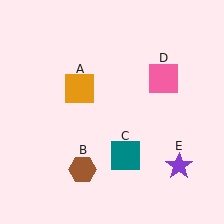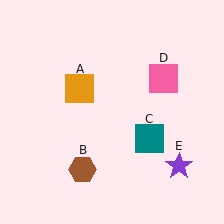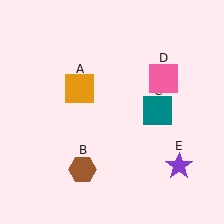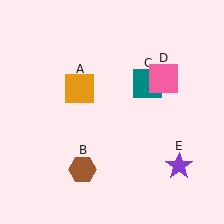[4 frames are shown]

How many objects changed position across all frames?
1 object changed position: teal square (object C).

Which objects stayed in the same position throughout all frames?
Orange square (object A) and brown hexagon (object B) and pink square (object D) and purple star (object E) remained stationary.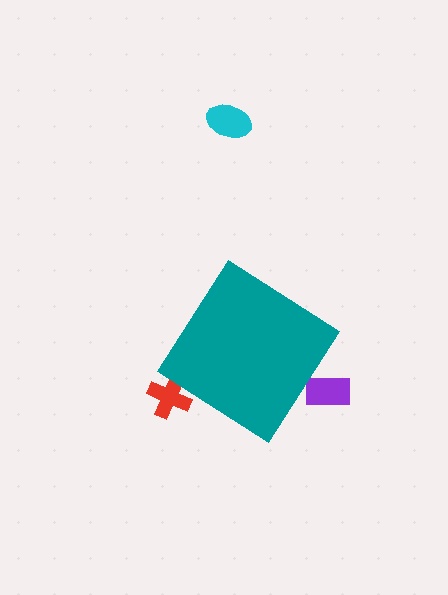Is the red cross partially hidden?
Yes, the red cross is partially hidden behind the teal diamond.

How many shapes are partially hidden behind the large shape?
2 shapes are partially hidden.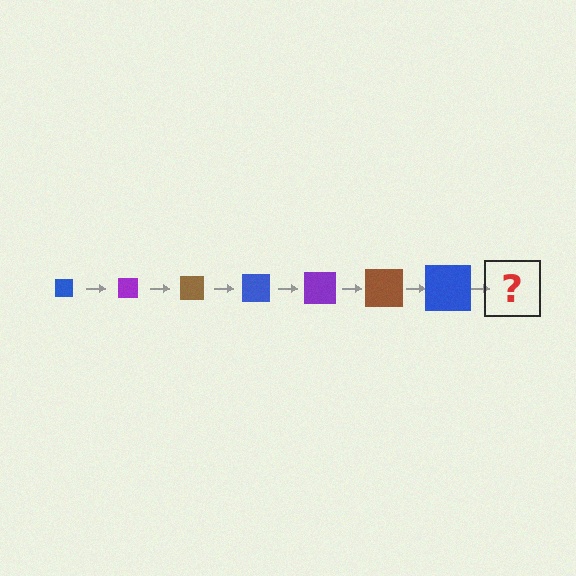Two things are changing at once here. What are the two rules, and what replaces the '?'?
The two rules are that the square grows larger each step and the color cycles through blue, purple, and brown. The '?' should be a purple square, larger than the previous one.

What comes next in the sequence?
The next element should be a purple square, larger than the previous one.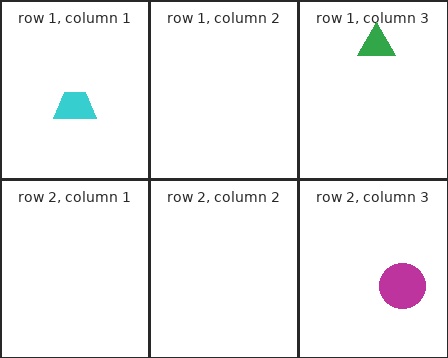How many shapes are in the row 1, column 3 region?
1.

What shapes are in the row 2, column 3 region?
The magenta circle.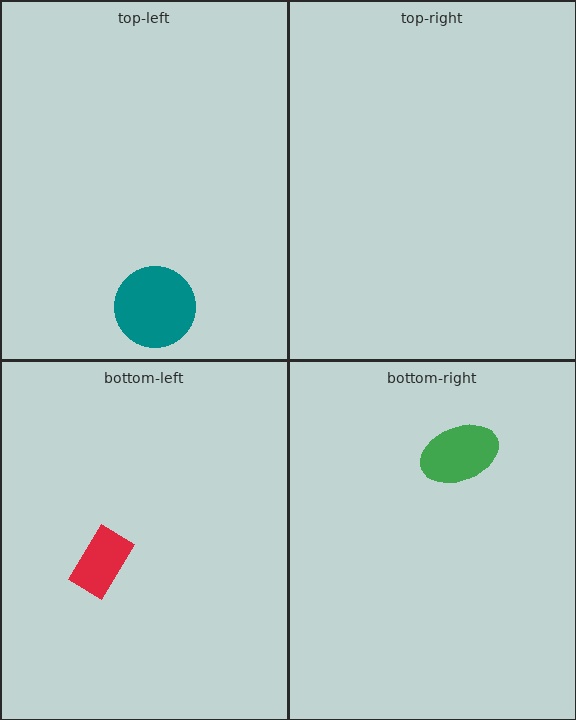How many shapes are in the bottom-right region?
1.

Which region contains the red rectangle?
The bottom-left region.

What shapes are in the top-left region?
The teal circle.